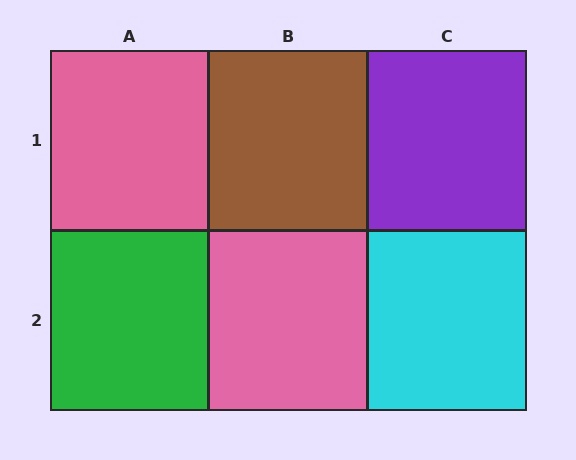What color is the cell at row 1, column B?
Brown.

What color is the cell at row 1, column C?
Purple.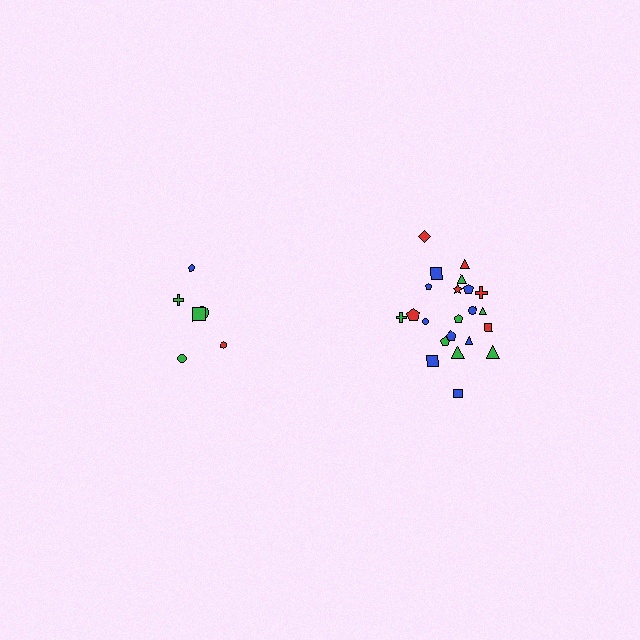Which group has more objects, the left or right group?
The right group.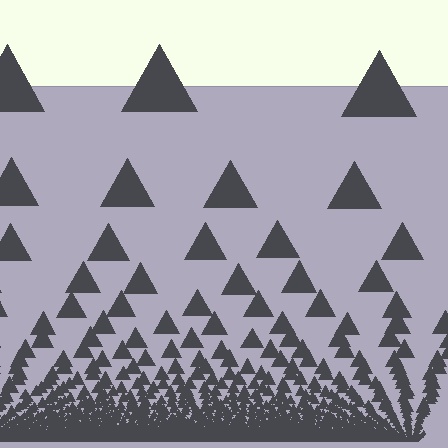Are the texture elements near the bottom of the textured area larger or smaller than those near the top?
Smaller. The gradient is inverted — elements near the bottom are smaller and denser.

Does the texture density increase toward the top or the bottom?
Density increases toward the bottom.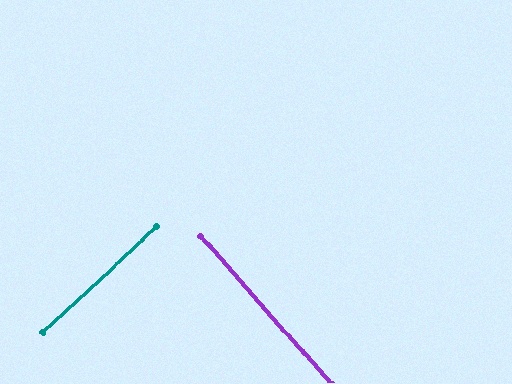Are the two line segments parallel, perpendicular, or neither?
Perpendicular — they meet at approximately 89°.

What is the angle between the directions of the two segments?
Approximately 89 degrees.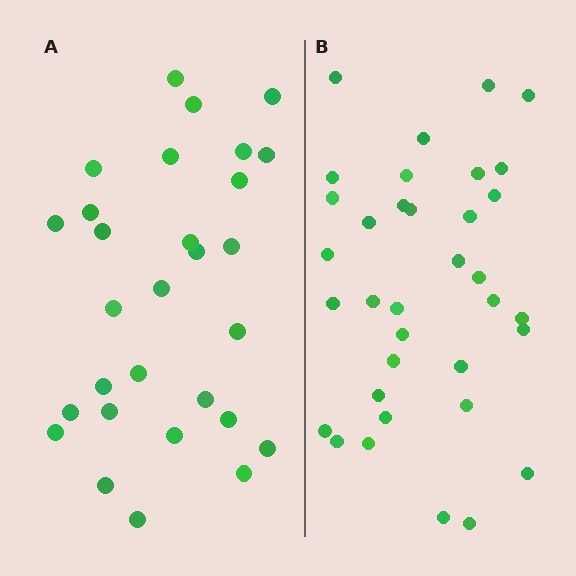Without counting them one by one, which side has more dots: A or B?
Region B (the right region) has more dots.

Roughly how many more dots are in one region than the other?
Region B has about 6 more dots than region A.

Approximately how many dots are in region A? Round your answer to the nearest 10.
About 30 dots. (The exact count is 29, which rounds to 30.)